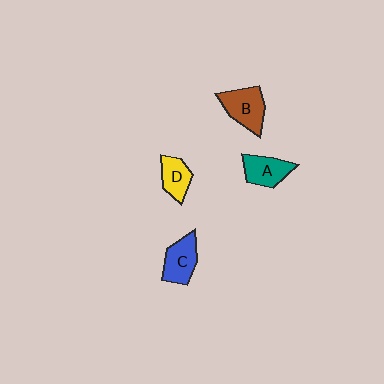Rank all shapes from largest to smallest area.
From largest to smallest: B (brown), C (blue), A (teal), D (yellow).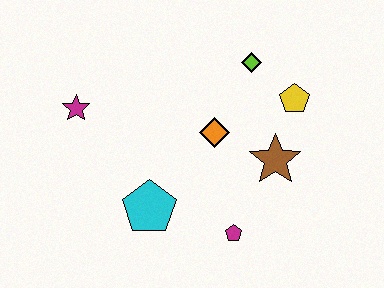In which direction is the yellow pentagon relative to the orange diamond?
The yellow pentagon is to the right of the orange diamond.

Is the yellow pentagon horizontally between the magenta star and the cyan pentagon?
No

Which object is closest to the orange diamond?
The brown star is closest to the orange diamond.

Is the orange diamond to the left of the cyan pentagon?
No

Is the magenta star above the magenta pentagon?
Yes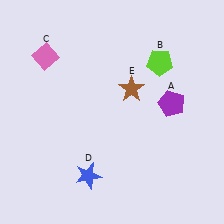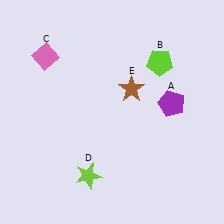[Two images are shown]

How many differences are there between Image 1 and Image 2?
There is 1 difference between the two images.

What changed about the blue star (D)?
In Image 1, D is blue. In Image 2, it changed to lime.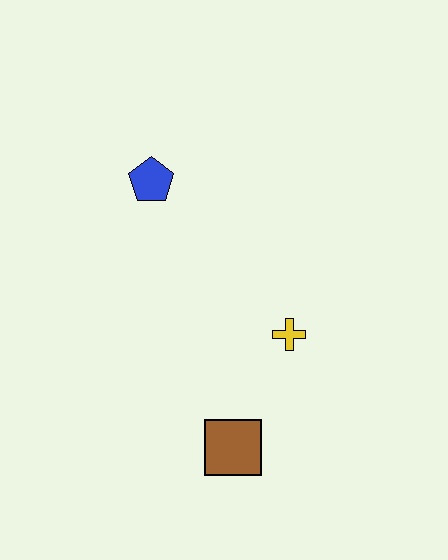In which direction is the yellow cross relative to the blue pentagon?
The yellow cross is below the blue pentagon.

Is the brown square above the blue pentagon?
No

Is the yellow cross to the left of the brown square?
No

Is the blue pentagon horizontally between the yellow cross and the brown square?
No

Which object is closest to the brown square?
The yellow cross is closest to the brown square.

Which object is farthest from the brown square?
The blue pentagon is farthest from the brown square.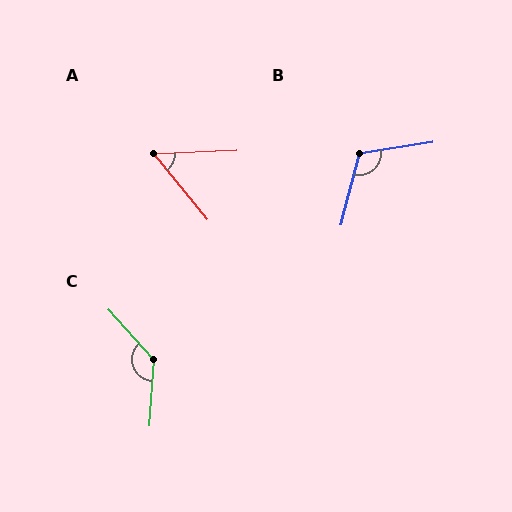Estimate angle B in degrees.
Approximately 113 degrees.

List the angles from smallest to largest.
A (53°), B (113°), C (133°).